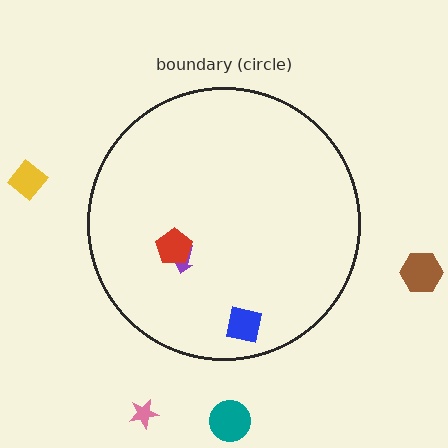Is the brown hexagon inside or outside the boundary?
Outside.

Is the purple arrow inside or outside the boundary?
Inside.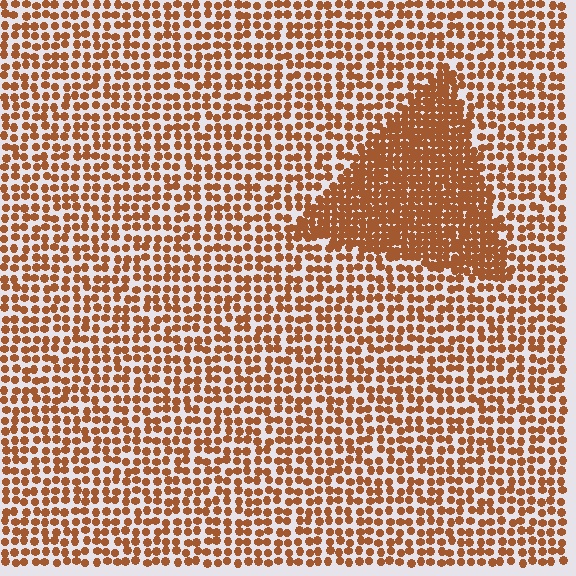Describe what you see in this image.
The image contains small brown elements arranged at two different densities. A triangle-shaped region is visible where the elements are more densely packed than the surrounding area.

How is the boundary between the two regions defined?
The boundary is defined by a change in element density (approximately 2.1x ratio). All elements are the same color, size, and shape.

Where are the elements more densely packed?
The elements are more densely packed inside the triangle boundary.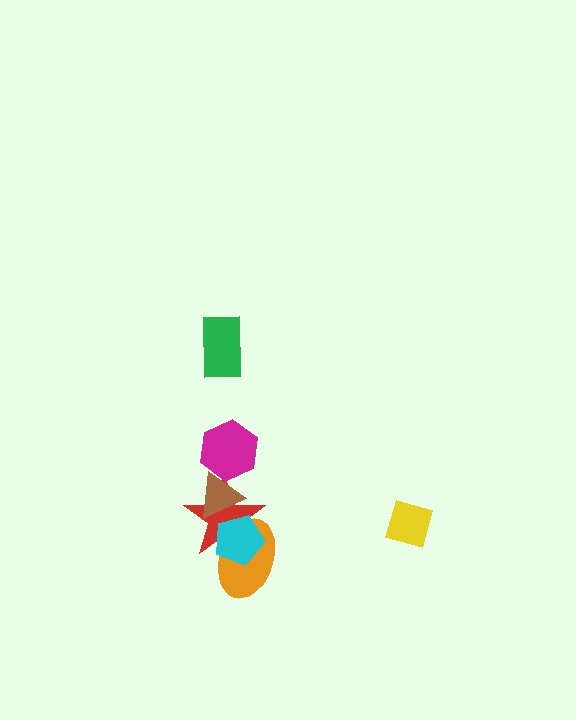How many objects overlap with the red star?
3 objects overlap with the red star.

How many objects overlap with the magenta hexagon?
1 object overlaps with the magenta hexagon.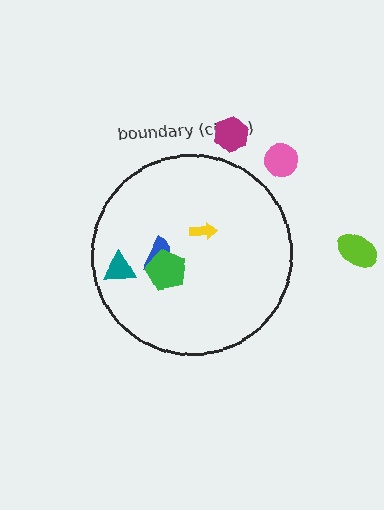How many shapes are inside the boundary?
4 inside, 3 outside.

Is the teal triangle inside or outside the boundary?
Inside.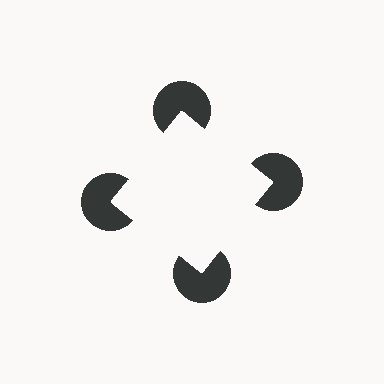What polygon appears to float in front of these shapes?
An illusory square — its edges are inferred from the aligned wedge cuts in the pac-man discs, not physically drawn.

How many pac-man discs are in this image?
There are 4 — one at each vertex of the illusory square.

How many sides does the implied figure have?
4 sides.